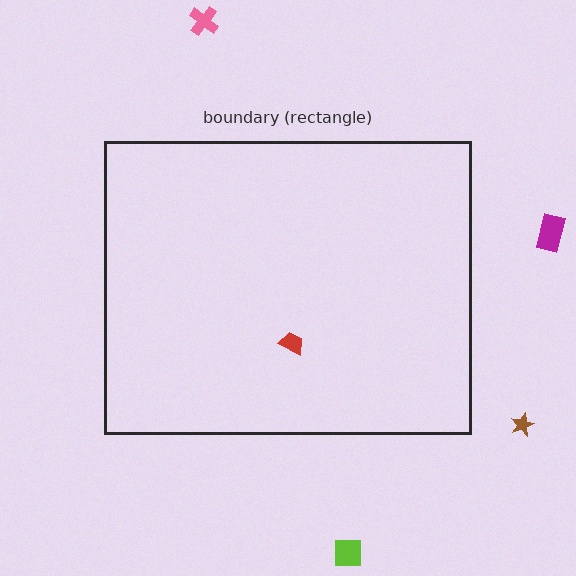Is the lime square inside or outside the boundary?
Outside.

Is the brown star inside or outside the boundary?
Outside.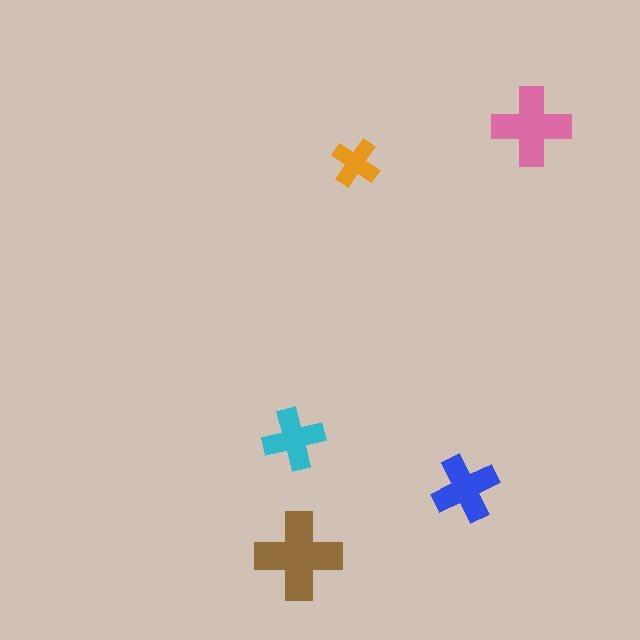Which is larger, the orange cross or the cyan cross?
The cyan one.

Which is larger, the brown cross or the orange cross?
The brown one.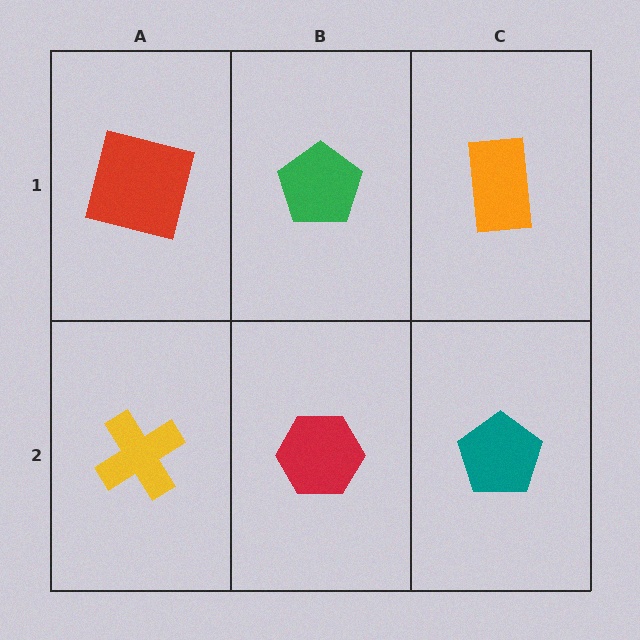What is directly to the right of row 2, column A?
A red hexagon.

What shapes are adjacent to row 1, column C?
A teal pentagon (row 2, column C), a green pentagon (row 1, column B).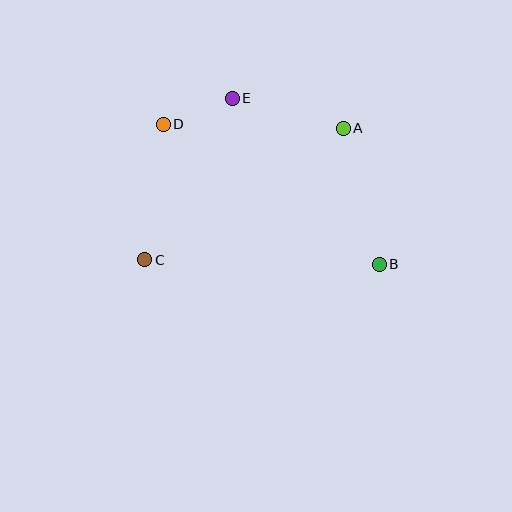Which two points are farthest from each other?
Points B and D are farthest from each other.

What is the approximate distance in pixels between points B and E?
The distance between B and E is approximately 221 pixels.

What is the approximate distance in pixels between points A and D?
The distance between A and D is approximately 180 pixels.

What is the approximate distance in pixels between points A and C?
The distance between A and C is approximately 238 pixels.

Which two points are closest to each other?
Points D and E are closest to each other.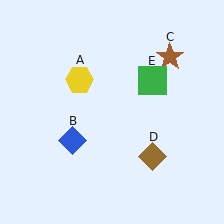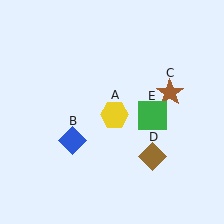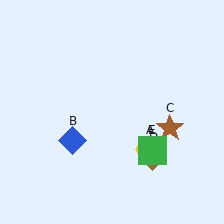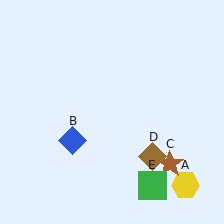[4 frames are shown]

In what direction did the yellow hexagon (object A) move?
The yellow hexagon (object A) moved down and to the right.